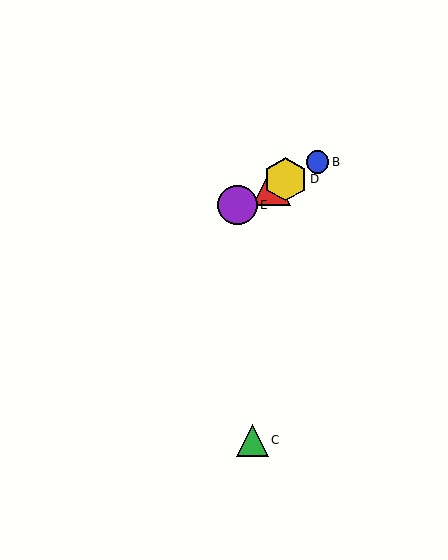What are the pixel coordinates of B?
Object B is at (317, 162).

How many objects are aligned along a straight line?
4 objects (A, B, D, E) are aligned along a straight line.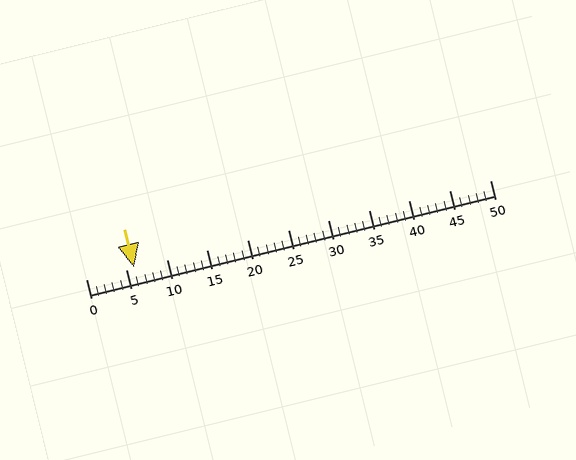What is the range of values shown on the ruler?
The ruler shows values from 0 to 50.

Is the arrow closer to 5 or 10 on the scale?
The arrow is closer to 5.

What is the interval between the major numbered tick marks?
The major tick marks are spaced 5 units apart.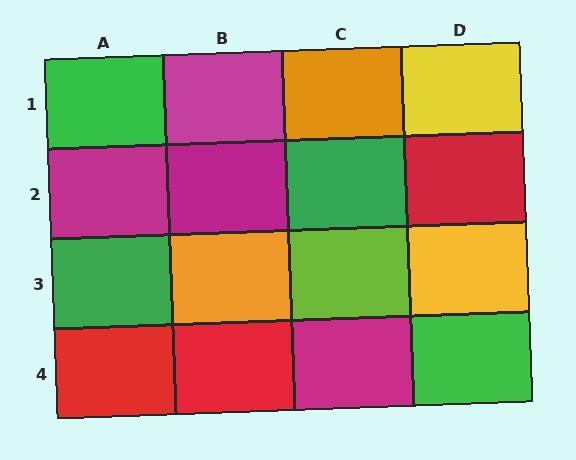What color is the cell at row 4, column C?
Magenta.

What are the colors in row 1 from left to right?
Green, magenta, orange, yellow.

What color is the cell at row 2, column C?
Green.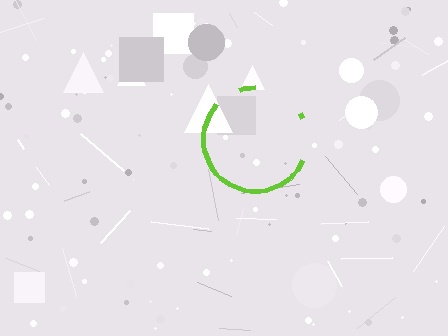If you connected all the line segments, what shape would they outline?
They would outline a circle.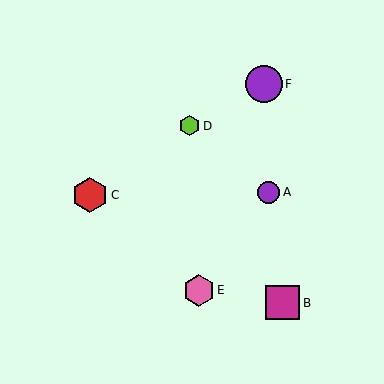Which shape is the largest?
The purple circle (labeled F) is the largest.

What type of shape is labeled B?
Shape B is a magenta square.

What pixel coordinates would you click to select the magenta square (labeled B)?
Click at (283, 303) to select the magenta square B.